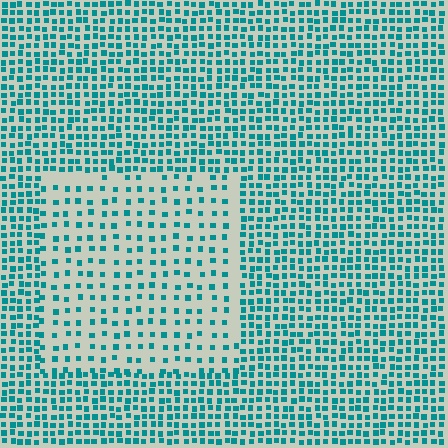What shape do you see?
I see a rectangle.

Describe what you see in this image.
The image contains small teal elements arranged at two different densities. A rectangle-shaped region is visible where the elements are less densely packed than the surrounding area.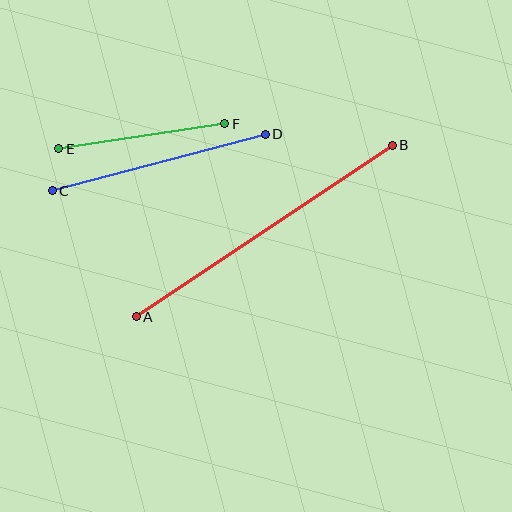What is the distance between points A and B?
The distance is approximately 309 pixels.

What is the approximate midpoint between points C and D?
The midpoint is at approximately (159, 162) pixels.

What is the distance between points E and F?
The distance is approximately 168 pixels.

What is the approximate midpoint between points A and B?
The midpoint is at approximately (264, 231) pixels.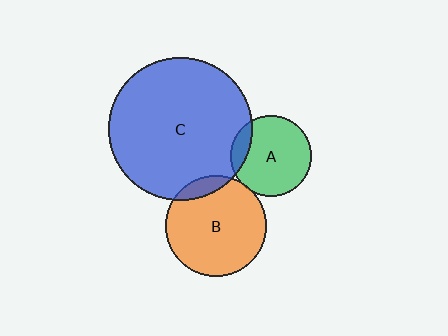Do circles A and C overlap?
Yes.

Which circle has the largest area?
Circle C (blue).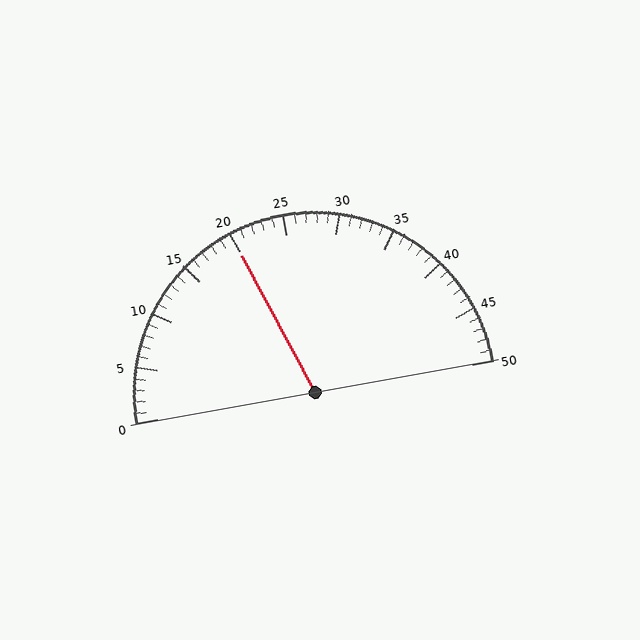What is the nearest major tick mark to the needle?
The nearest major tick mark is 20.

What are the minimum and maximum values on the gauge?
The gauge ranges from 0 to 50.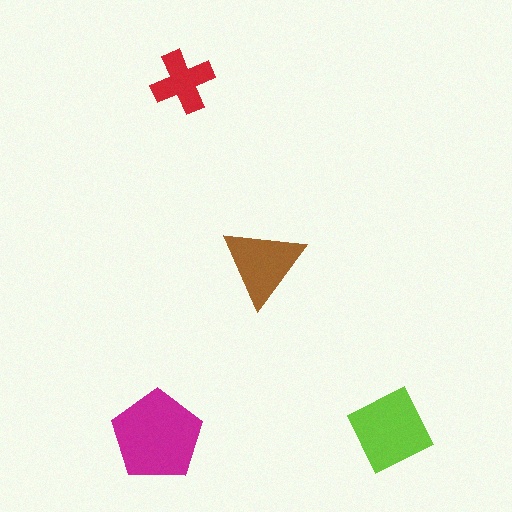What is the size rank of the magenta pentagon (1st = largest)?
1st.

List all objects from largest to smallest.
The magenta pentagon, the lime diamond, the brown triangle, the red cross.